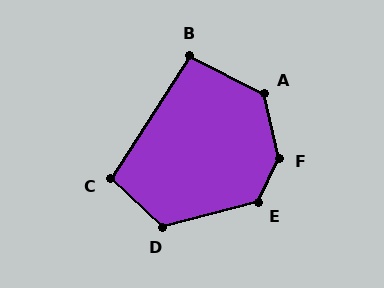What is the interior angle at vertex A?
Approximately 130 degrees (obtuse).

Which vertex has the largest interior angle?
F, at approximately 142 degrees.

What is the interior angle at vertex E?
Approximately 130 degrees (obtuse).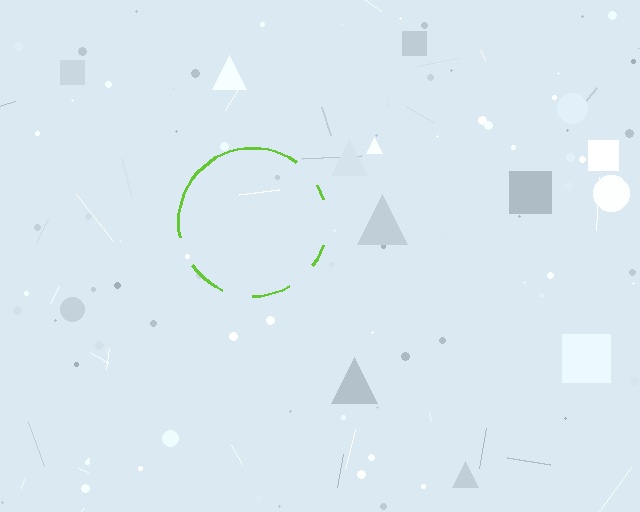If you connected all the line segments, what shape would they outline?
They would outline a circle.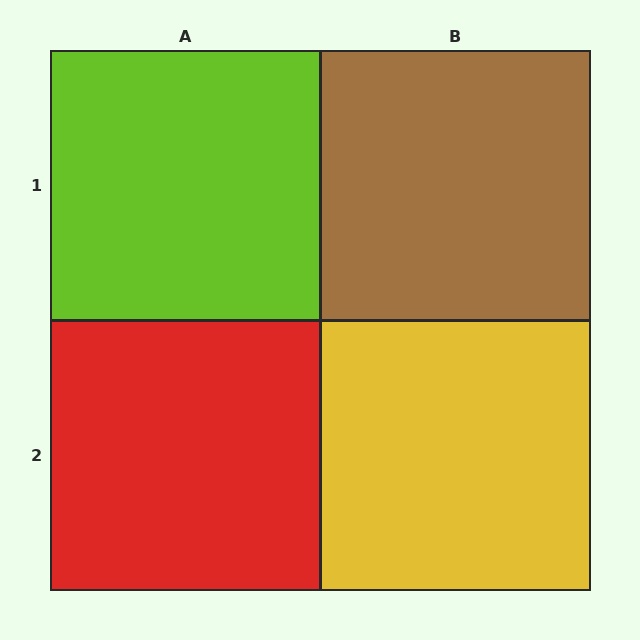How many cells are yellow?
1 cell is yellow.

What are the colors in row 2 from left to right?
Red, yellow.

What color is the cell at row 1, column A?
Lime.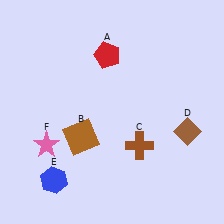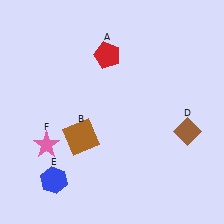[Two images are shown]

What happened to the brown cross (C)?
The brown cross (C) was removed in Image 2. It was in the bottom-right area of Image 1.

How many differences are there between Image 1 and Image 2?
There is 1 difference between the two images.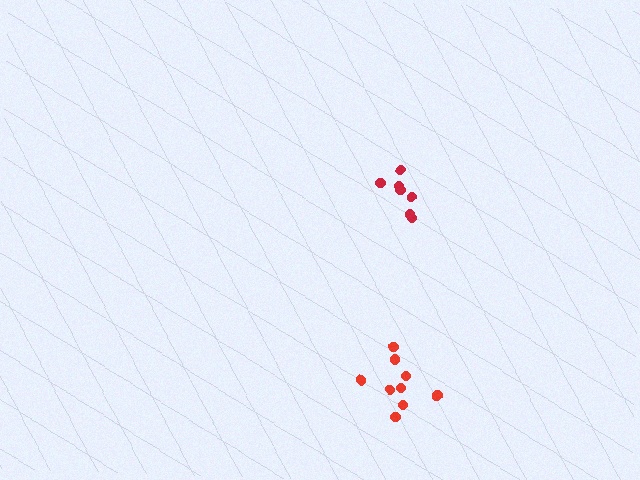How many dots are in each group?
Group 1: 7 dots, Group 2: 9 dots (16 total).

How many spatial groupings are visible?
There are 2 spatial groupings.